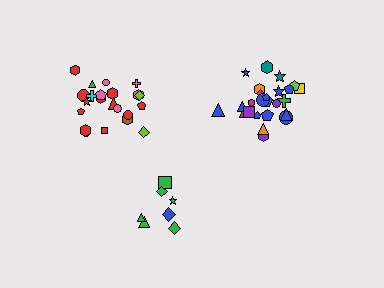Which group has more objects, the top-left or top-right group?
The top-right group.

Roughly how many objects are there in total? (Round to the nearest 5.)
Roughly 55 objects in total.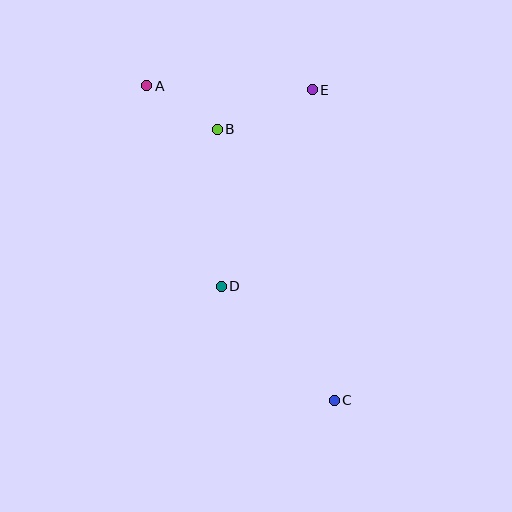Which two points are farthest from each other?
Points A and C are farthest from each other.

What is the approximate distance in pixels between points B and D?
The distance between B and D is approximately 157 pixels.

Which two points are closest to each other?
Points A and B are closest to each other.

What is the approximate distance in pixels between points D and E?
The distance between D and E is approximately 216 pixels.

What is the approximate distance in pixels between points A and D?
The distance between A and D is approximately 214 pixels.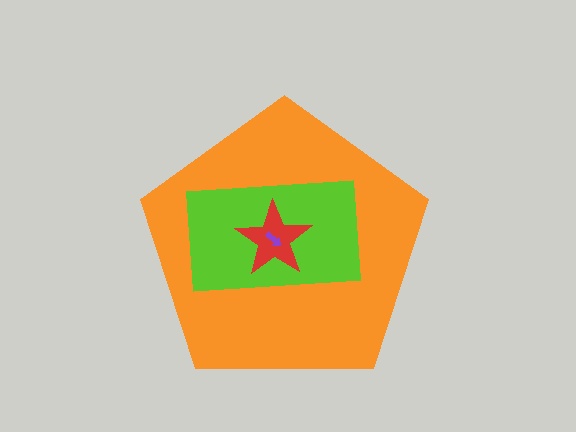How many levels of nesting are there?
4.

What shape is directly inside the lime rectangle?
The red star.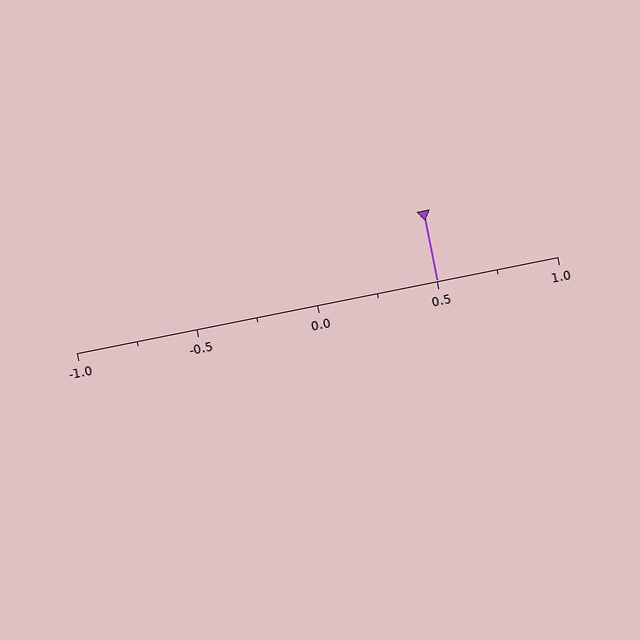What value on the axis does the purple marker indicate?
The marker indicates approximately 0.5.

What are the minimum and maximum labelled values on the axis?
The axis runs from -1.0 to 1.0.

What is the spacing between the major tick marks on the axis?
The major ticks are spaced 0.5 apart.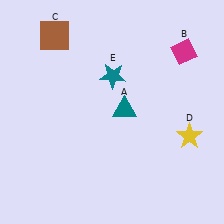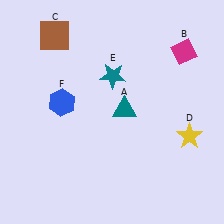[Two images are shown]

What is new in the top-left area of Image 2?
A blue hexagon (F) was added in the top-left area of Image 2.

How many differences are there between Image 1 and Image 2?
There is 1 difference between the two images.